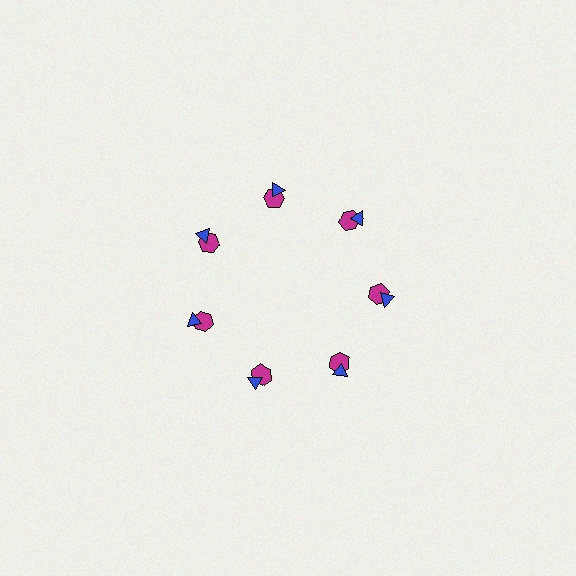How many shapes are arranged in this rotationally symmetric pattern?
There are 14 shapes, arranged in 7 groups of 2.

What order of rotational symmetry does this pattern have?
This pattern has 7-fold rotational symmetry.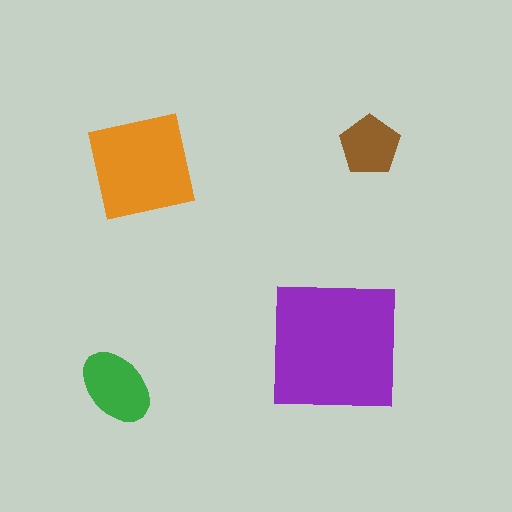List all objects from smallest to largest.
The brown pentagon, the green ellipse, the orange square, the purple square.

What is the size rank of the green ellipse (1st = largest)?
3rd.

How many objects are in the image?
There are 4 objects in the image.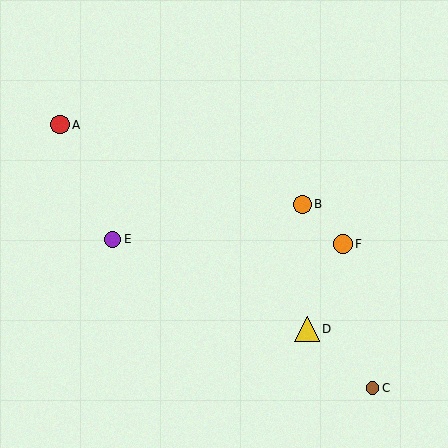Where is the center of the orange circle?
The center of the orange circle is at (302, 204).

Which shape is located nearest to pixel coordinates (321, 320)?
The yellow triangle (labeled D) at (307, 329) is nearest to that location.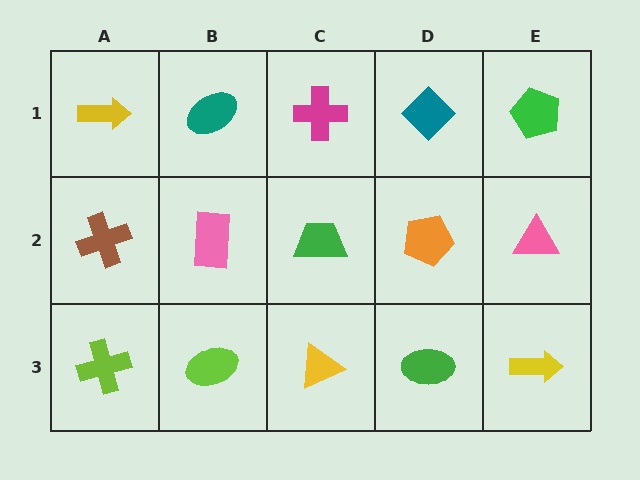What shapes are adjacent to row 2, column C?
A magenta cross (row 1, column C), a yellow triangle (row 3, column C), a pink rectangle (row 2, column B), an orange pentagon (row 2, column D).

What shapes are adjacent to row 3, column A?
A brown cross (row 2, column A), a lime ellipse (row 3, column B).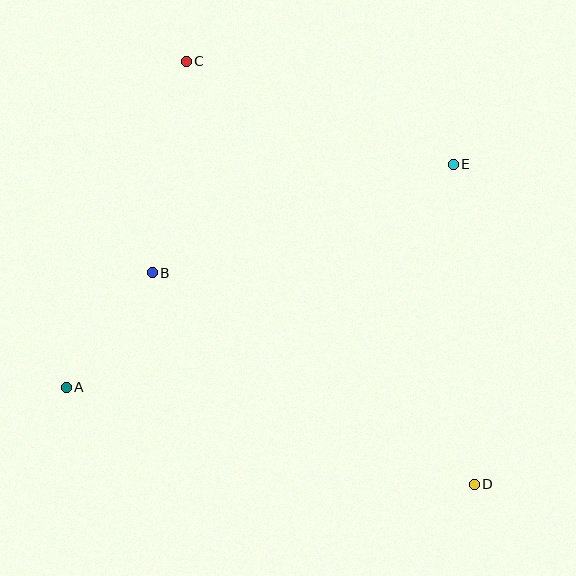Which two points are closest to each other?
Points A and B are closest to each other.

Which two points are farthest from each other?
Points C and D are farthest from each other.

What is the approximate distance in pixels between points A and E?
The distance between A and E is approximately 447 pixels.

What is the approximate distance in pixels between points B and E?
The distance between B and E is approximately 320 pixels.